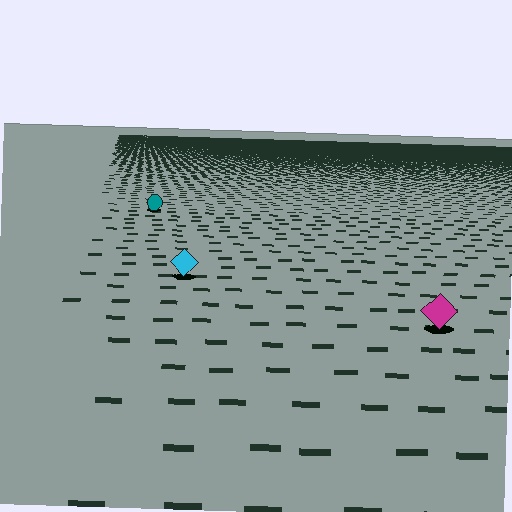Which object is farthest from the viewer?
The teal circle is farthest from the viewer. It appears smaller and the ground texture around it is denser.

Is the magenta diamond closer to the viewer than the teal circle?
Yes. The magenta diamond is closer — you can tell from the texture gradient: the ground texture is coarser near it.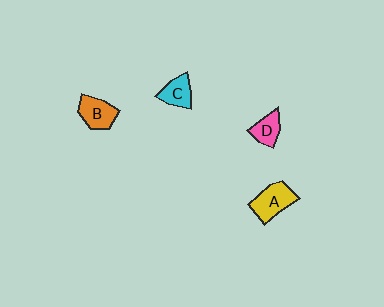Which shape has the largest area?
Shape A (yellow).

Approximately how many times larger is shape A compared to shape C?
Approximately 1.4 times.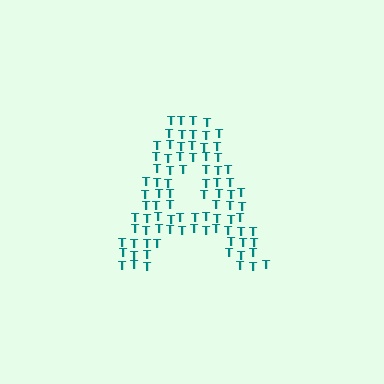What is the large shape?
The large shape is the letter A.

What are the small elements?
The small elements are letter T's.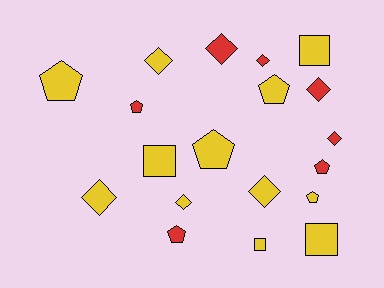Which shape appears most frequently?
Diamond, with 8 objects.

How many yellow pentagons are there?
There are 4 yellow pentagons.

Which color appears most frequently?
Yellow, with 12 objects.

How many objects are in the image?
There are 19 objects.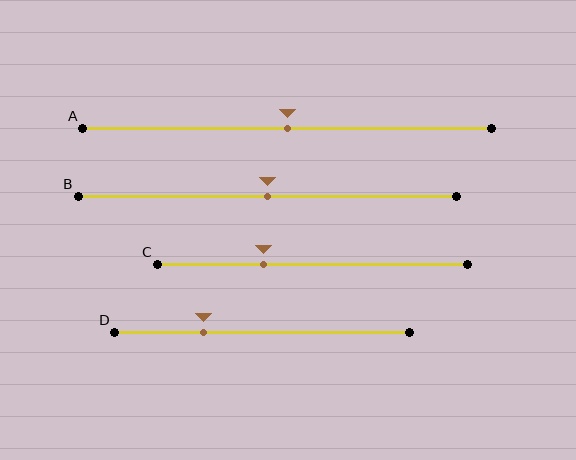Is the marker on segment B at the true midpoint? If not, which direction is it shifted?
Yes, the marker on segment B is at the true midpoint.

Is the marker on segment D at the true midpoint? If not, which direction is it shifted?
No, the marker on segment D is shifted to the left by about 20% of the segment length.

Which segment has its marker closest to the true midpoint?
Segment A has its marker closest to the true midpoint.